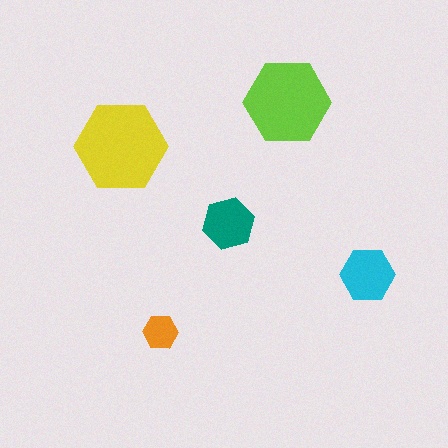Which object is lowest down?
The orange hexagon is bottommost.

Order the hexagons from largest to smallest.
the yellow one, the lime one, the cyan one, the teal one, the orange one.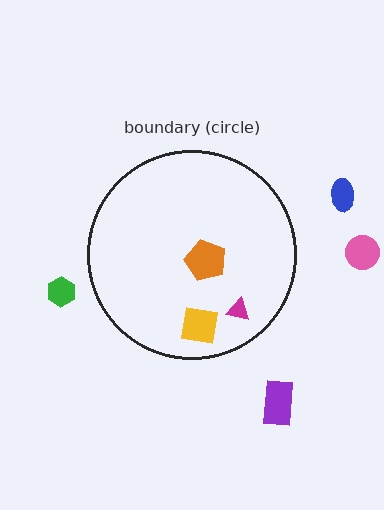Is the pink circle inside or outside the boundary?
Outside.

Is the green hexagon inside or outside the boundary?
Outside.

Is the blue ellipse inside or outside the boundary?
Outside.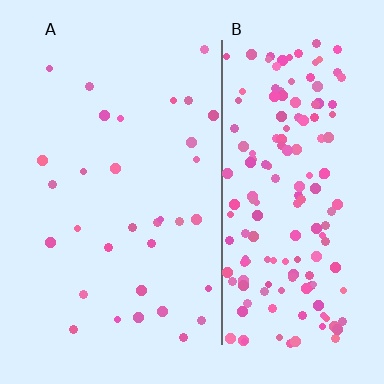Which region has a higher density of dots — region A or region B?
B (the right).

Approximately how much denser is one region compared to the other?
Approximately 5.4× — region B over region A.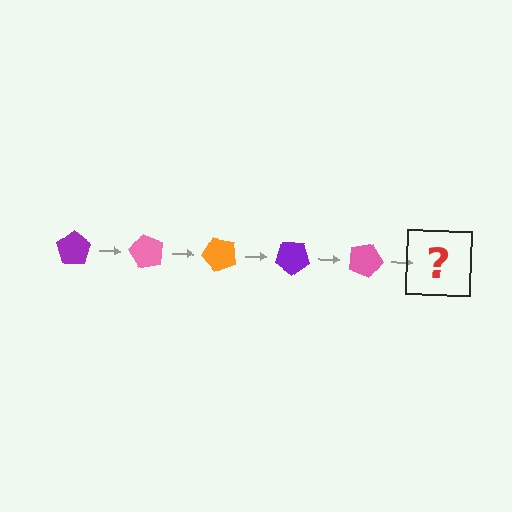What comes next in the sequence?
The next element should be an orange pentagon, rotated 300 degrees from the start.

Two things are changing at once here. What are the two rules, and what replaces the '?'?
The two rules are that it rotates 60 degrees each step and the color cycles through purple, pink, and orange. The '?' should be an orange pentagon, rotated 300 degrees from the start.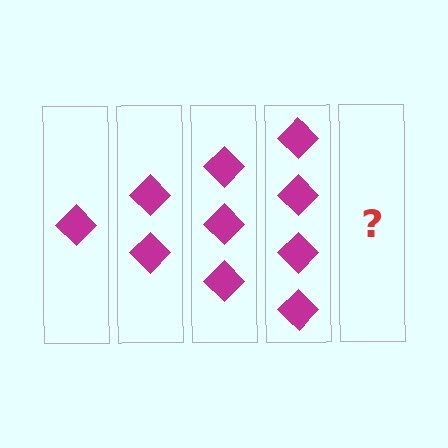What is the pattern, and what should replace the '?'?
The pattern is that each step adds one more diamond. The '?' should be 5 diamonds.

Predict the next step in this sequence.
The next step is 5 diamonds.